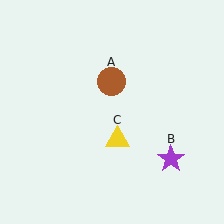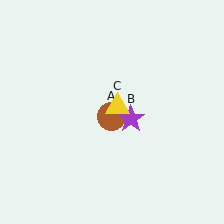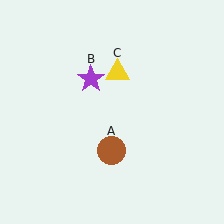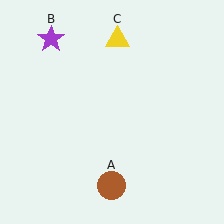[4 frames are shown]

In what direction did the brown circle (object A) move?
The brown circle (object A) moved down.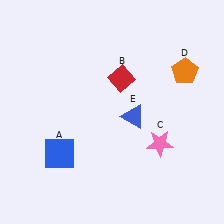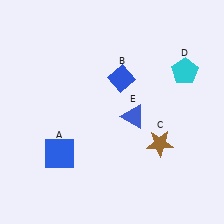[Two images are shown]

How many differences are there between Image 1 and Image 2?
There are 3 differences between the two images.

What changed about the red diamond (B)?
In Image 1, B is red. In Image 2, it changed to blue.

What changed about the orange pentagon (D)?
In Image 1, D is orange. In Image 2, it changed to cyan.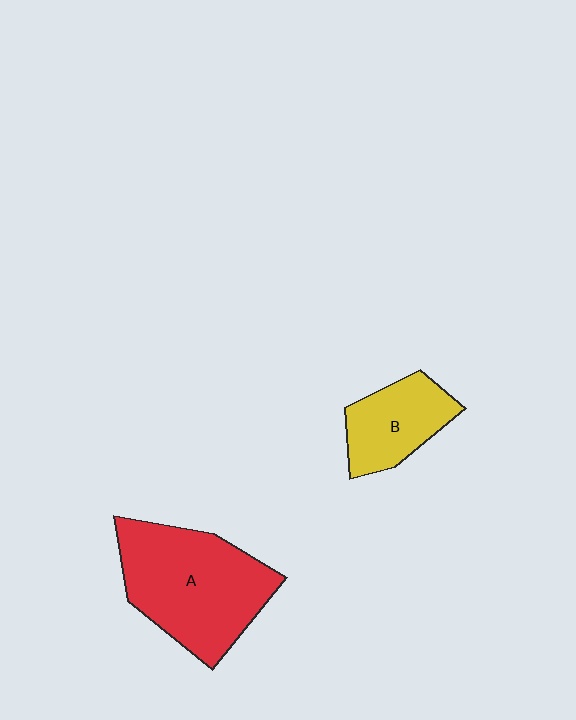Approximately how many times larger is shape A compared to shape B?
Approximately 2.0 times.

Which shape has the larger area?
Shape A (red).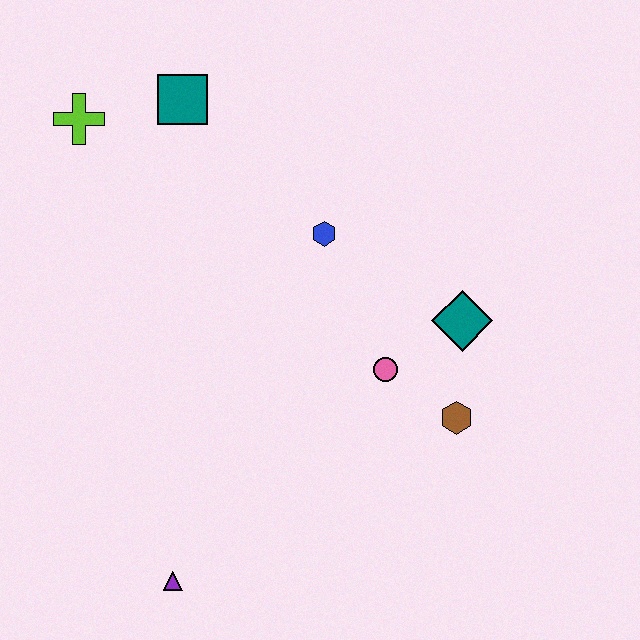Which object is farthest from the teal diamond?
The lime cross is farthest from the teal diamond.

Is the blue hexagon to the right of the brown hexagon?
No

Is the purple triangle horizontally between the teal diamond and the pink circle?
No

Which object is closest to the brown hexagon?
The pink circle is closest to the brown hexagon.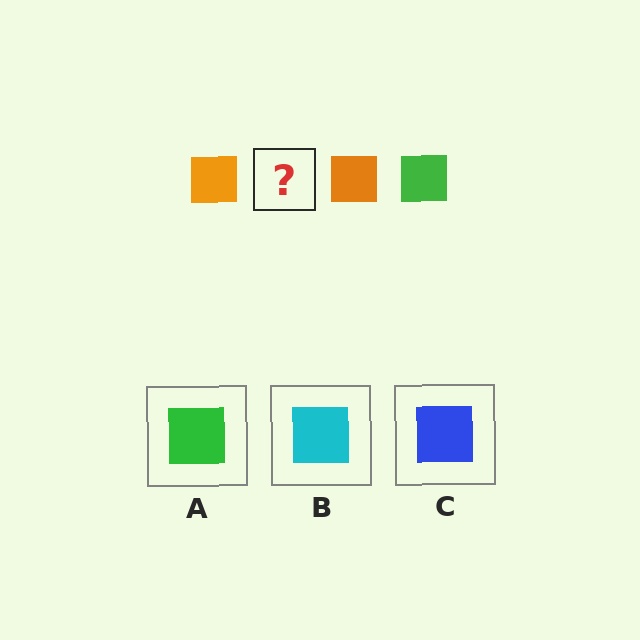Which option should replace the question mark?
Option A.